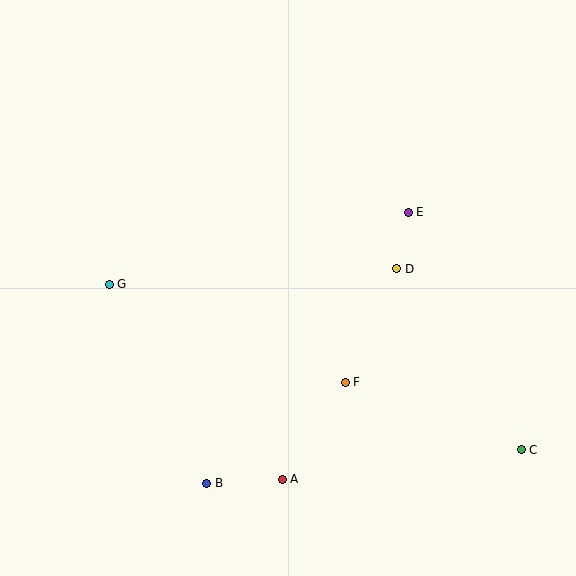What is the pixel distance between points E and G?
The distance between E and G is 307 pixels.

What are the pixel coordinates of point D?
Point D is at (397, 269).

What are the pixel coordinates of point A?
Point A is at (282, 479).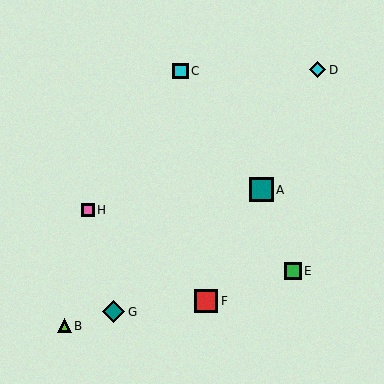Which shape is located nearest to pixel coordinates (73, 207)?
The pink square (labeled H) at (88, 210) is nearest to that location.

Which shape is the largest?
The teal square (labeled A) is the largest.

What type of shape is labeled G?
Shape G is a teal diamond.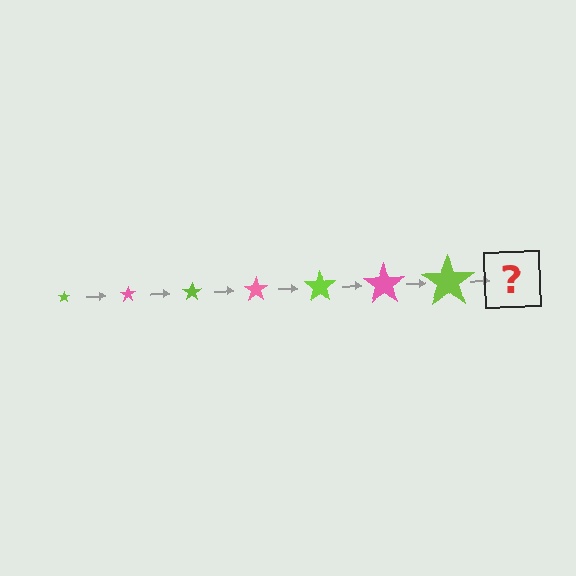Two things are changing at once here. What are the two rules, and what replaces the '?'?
The two rules are that the star grows larger each step and the color cycles through lime and pink. The '?' should be a pink star, larger than the previous one.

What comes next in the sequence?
The next element should be a pink star, larger than the previous one.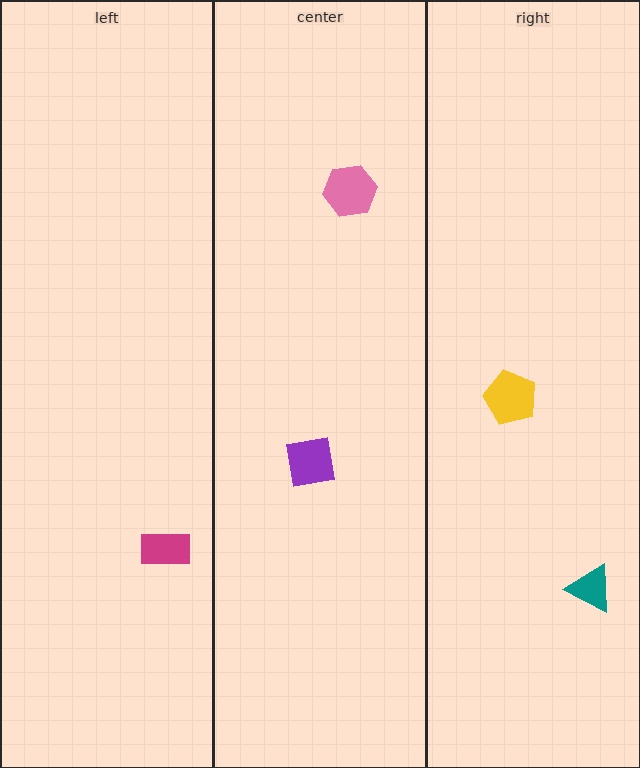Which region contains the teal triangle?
The right region.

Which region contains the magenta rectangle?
The left region.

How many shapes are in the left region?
1.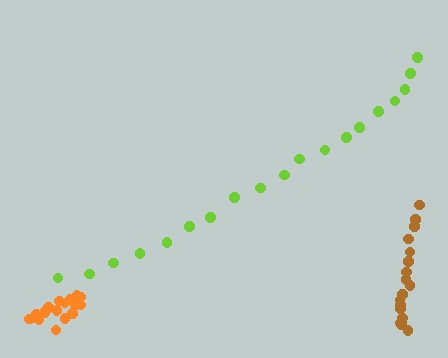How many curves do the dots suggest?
There are 3 distinct paths.